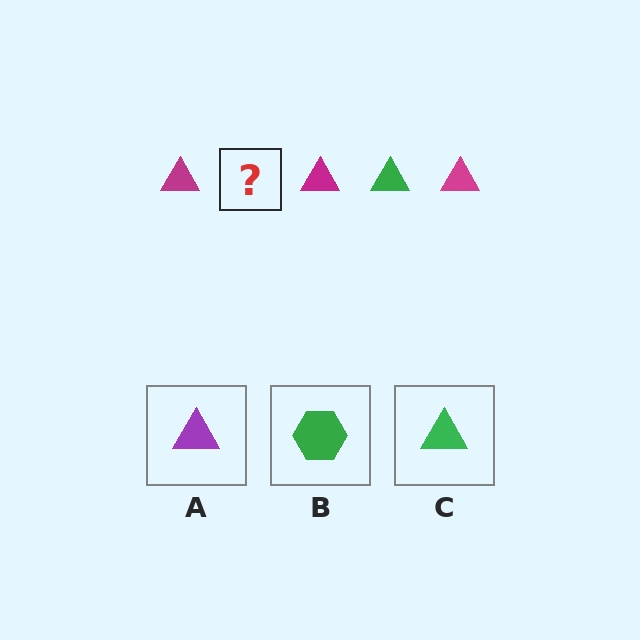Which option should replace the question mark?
Option C.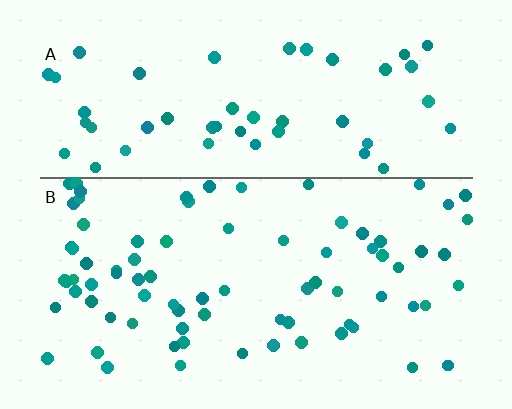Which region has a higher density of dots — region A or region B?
B (the bottom).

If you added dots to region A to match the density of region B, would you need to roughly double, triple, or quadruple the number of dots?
Approximately double.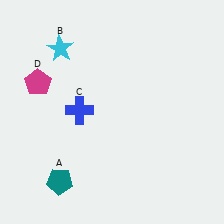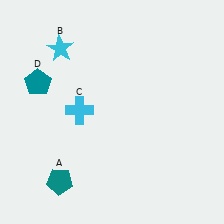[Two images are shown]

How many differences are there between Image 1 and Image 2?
There are 2 differences between the two images.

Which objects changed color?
C changed from blue to cyan. D changed from magenta to teal.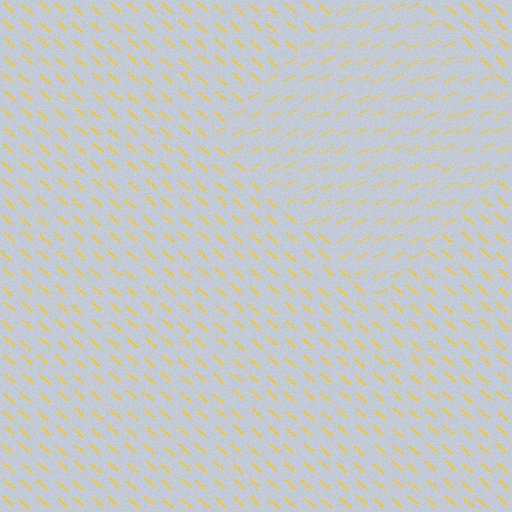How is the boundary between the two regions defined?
The boundary is defined purely by a change in line orientation (approximately 67 degrees difference). All lines are the same color and thickness.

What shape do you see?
I see a diamond.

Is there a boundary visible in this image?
Yes, there is a texture boundary formed by a change in line orientation.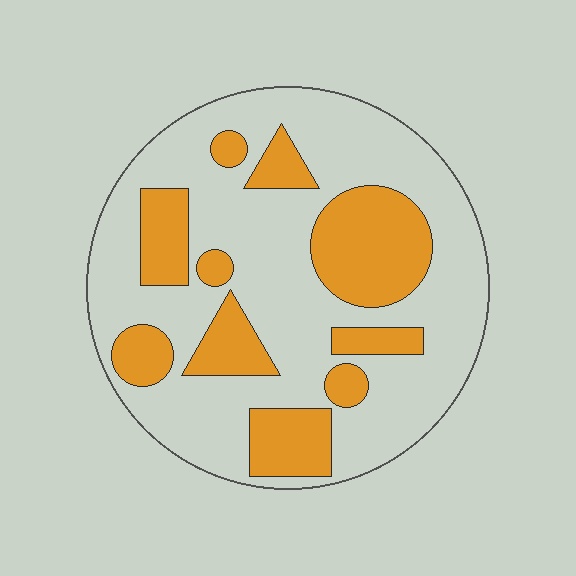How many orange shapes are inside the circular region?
10.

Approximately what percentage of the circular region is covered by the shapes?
Approximately 30%.